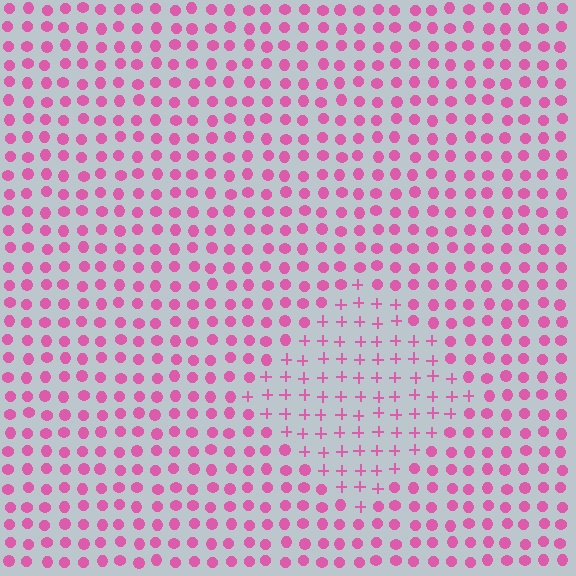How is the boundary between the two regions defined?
The boundary is defined by a change in element shape: plus signs inside vs. circles outside. All elements share the same color and spacing.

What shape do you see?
I see a diamond.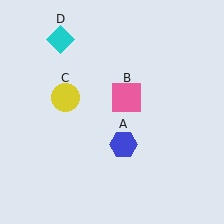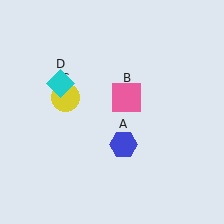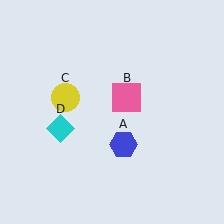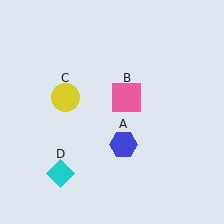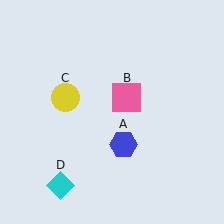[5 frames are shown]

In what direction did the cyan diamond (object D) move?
The cyan diamond (object D) moved down.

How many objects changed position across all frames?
1 object changed position: cyan diamond (object D).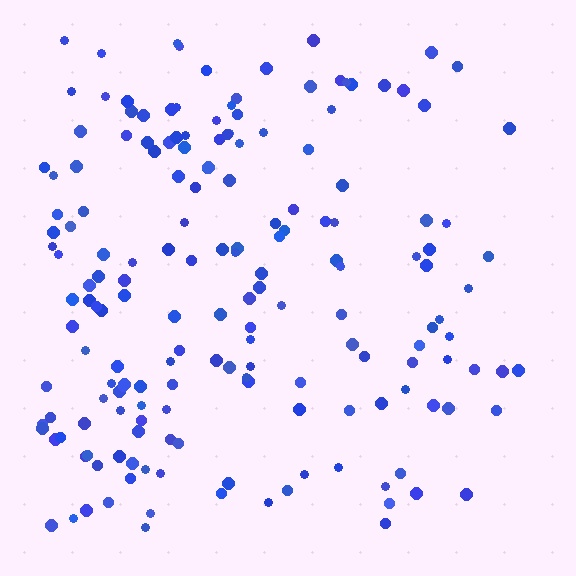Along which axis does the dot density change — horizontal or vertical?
Horizontal.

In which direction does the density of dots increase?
From right to left, with the left side densest.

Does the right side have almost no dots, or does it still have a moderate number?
Still a moderate number, just noticeably fewer than the left.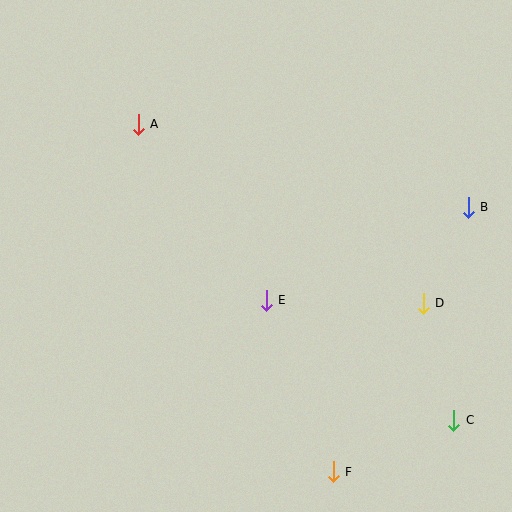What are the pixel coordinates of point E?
Point E is at (266, 300).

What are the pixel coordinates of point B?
Point B is at (468, 207).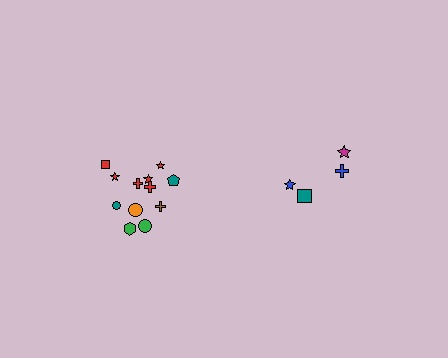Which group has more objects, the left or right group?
The left group.